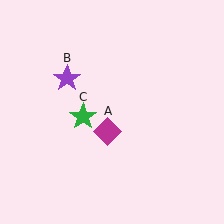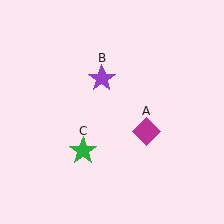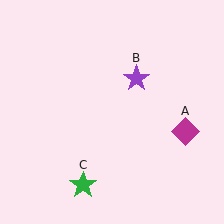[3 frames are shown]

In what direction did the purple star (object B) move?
The purple star (object B) moved right.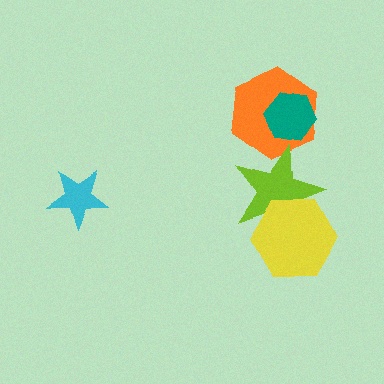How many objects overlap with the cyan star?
0 objects overlap with the cyan star.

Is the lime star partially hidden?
Yes, it is partially covered by another shape.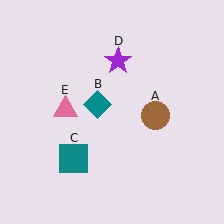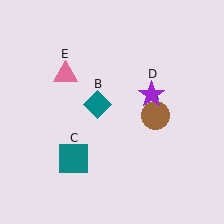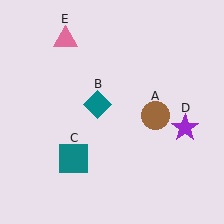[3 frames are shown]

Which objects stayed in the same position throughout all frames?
Brown circle (object A) and teal diamond (object B) and teal square (object C) remained stationary.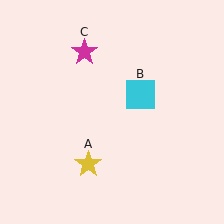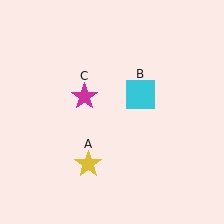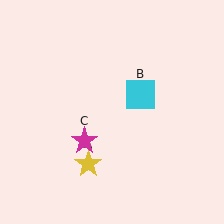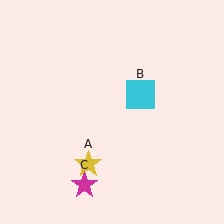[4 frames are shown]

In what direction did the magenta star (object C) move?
The magenta star (object C) moved down.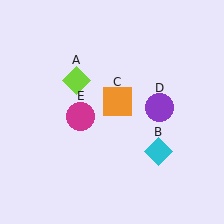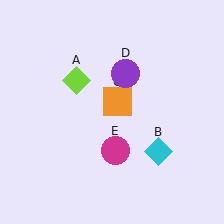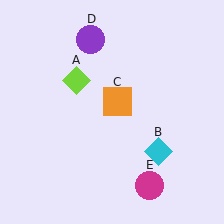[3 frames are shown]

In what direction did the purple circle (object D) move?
The purple circle (object D) moved up and to the left.